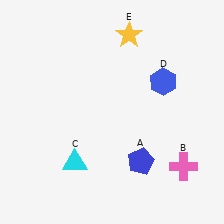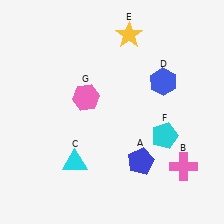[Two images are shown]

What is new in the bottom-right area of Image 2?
A cyan pentagon (F) was added in the bottom-right area of Image 2.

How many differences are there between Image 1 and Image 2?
There are 2 differences between the two images.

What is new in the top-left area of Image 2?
A pink hexagon (G) was added in the top-left area of Image 2.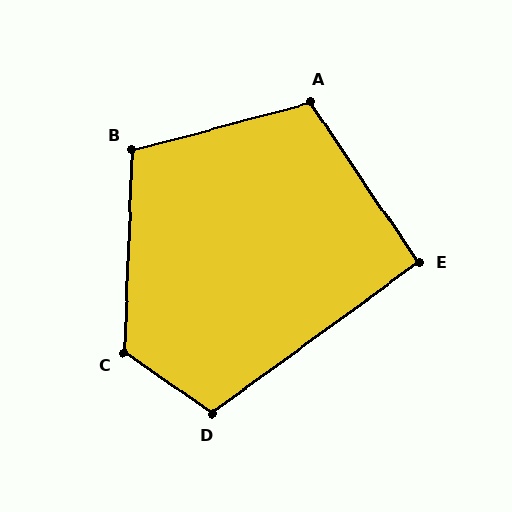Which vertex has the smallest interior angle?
E, at approximately 92 degrees.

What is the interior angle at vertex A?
Approximately 109 degrees (obtuse).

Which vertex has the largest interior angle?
C, at approximately 123 degrees.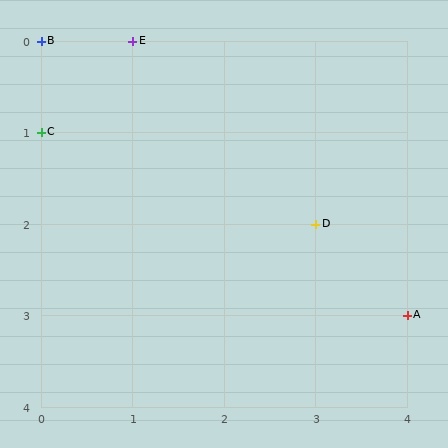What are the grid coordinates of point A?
Point A is at grid coordinates (4, 3).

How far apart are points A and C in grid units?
Points A and C are 4 columns and 2 rows apart (about 4.5 grid units diagonally).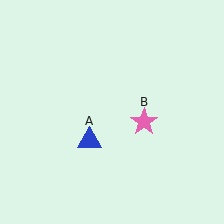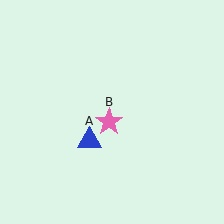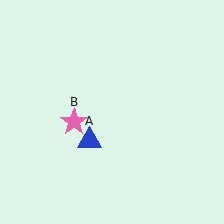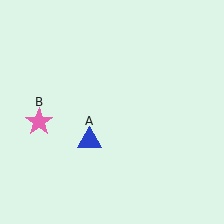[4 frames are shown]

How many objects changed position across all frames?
1 object changed position: pink star (object B).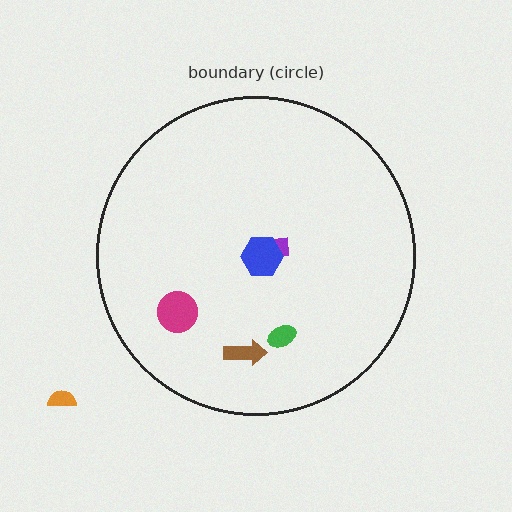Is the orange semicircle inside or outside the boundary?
Outside.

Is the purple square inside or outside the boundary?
Inside.